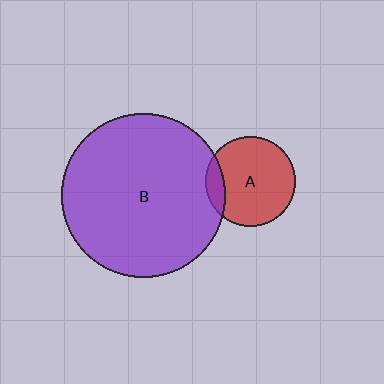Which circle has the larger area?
Circle B (purple).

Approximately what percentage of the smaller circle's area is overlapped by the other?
Approximately 15%.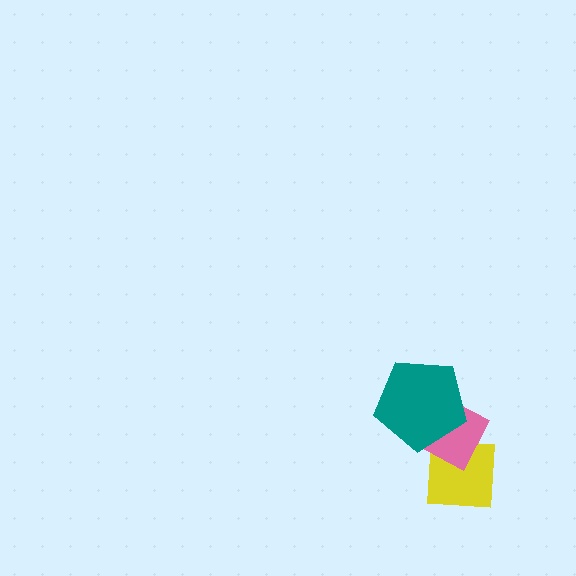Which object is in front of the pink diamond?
The teal pentagon is in front of the pink diamond.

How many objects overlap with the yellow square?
2 objects overlap with the yellow square.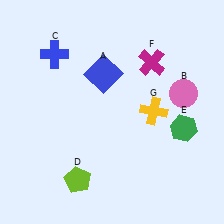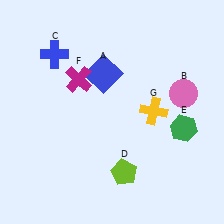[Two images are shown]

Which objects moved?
The objects that moved are: the lime pentagon (D), the magenta cross (F).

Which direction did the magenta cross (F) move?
The magenta cross (F) moved left.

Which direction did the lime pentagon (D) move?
The lime pentagon (D) moved right.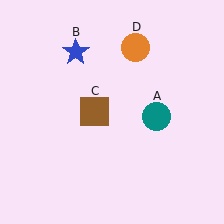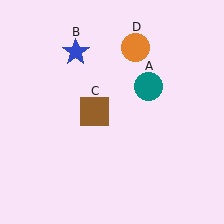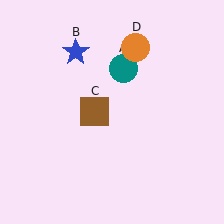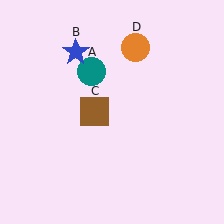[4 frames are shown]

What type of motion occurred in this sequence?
The teal circle (object A) rotated counterclockwise around the center of the scene.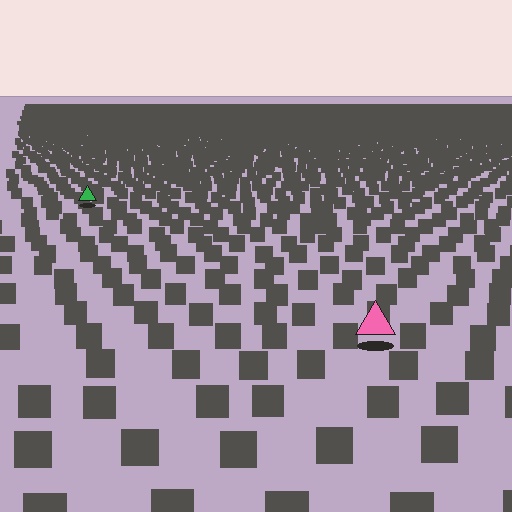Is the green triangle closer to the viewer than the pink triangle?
No. The pink triangle is closer — you can tell from the texture gradient: the ground texture is coarser near it.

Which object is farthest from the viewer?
The green triangle is farthest from the viewer. It appears smaller and the ground texture around it is denser.